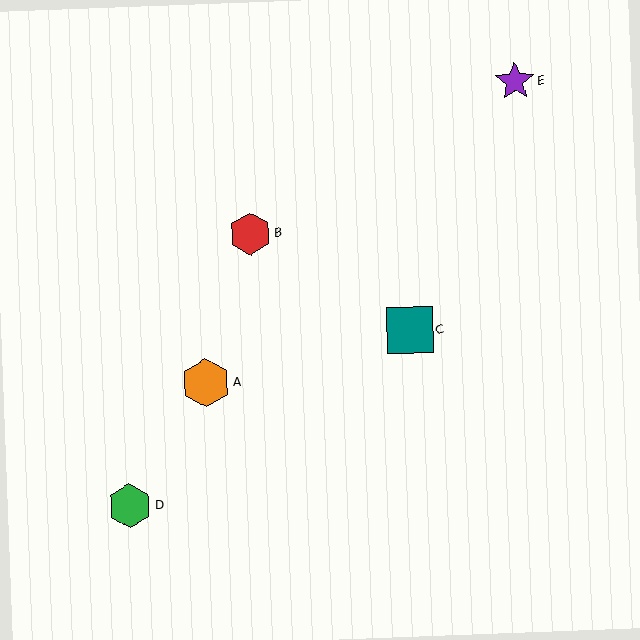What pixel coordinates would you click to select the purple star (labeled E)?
Click at (515, 81) to select the purple star E.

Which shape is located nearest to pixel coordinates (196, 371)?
The orange hexagon (labeled A) at (206, 383) is nearest to that location.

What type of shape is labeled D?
Shape D is a green hexagon.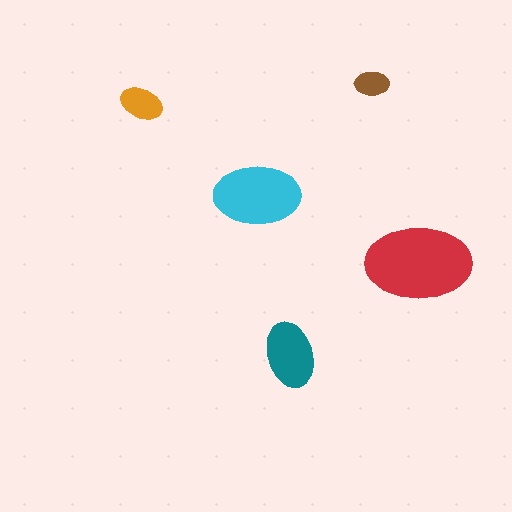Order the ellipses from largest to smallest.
the red one, the cyan one, the teal one, the orange one, the brown one.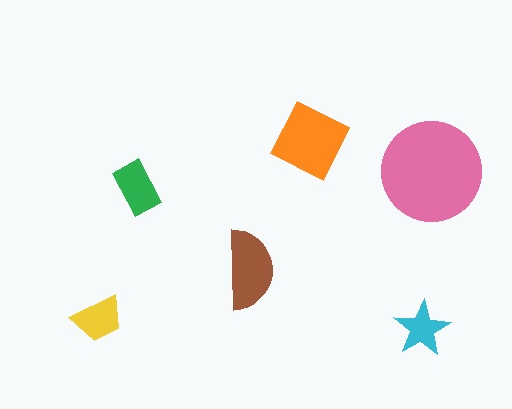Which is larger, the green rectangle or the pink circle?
The pink circle.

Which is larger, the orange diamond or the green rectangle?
The orange diamond.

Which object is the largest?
The pink circle.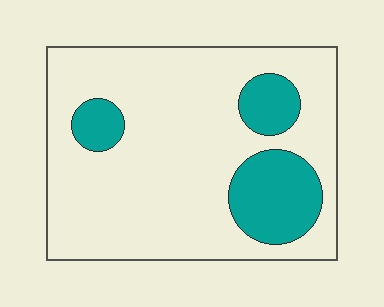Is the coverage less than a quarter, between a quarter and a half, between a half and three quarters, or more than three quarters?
Less than a quarter.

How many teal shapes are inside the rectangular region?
3.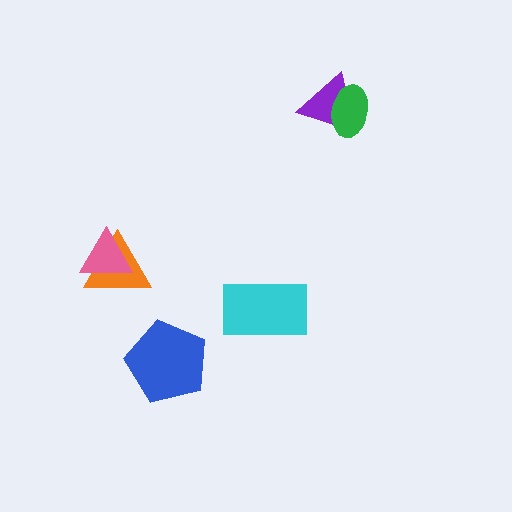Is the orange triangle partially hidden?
Yes, it is partially covered by another shape.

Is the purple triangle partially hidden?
Yes, it is partially covered by another shape.